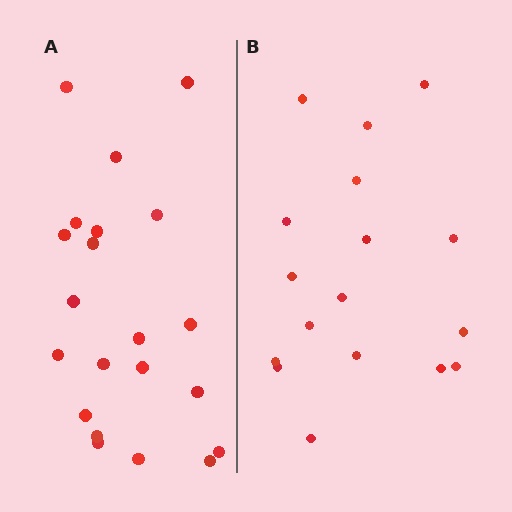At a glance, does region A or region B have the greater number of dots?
Region A (the left region) has more dots.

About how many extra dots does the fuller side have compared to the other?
Region A has about 4 more dots than region B.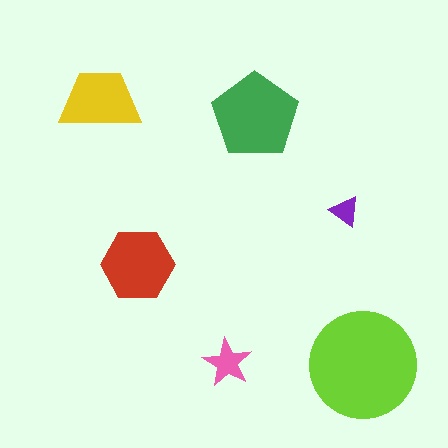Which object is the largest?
The lime circle.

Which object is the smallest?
The purple triangle.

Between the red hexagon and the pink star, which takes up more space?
The red hexagon.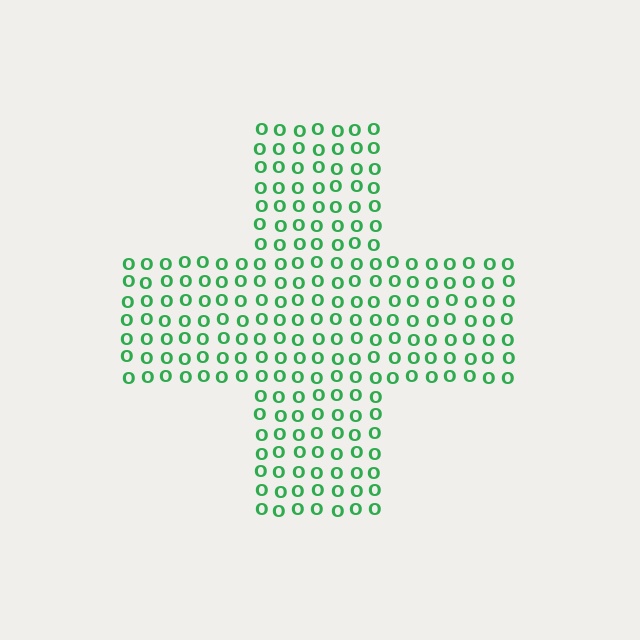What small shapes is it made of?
It is made of small letter O's.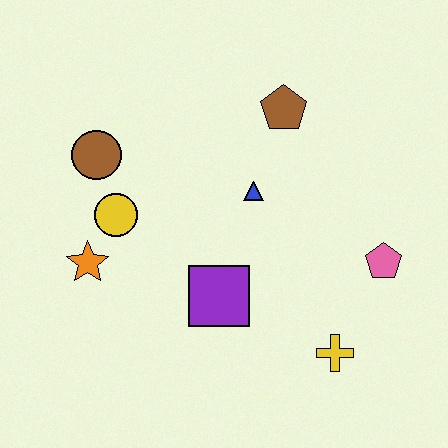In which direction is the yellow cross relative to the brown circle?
The yellow cross is to the right of the brown circle.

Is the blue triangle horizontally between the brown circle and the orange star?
No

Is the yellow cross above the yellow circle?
No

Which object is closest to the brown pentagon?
The blue triangle is closest to the brown pentagon.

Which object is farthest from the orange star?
The pink pentagon is farthest from the orange star.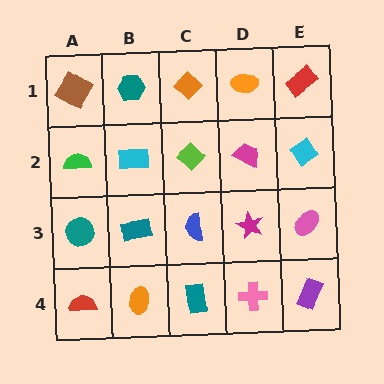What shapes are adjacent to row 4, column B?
A teal rectangle (row 3, column B), a red semicircle (row 4, column A), a teal rectangle (row 4, column C).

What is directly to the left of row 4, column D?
A teal rectangle.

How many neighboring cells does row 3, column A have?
3.